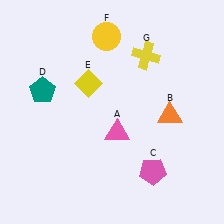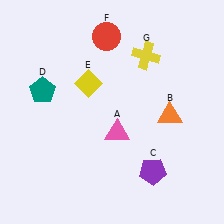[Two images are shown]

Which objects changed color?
C changed from pink to purple. F changed from yellow to red.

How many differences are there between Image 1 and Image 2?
There are 2 differences between the two images.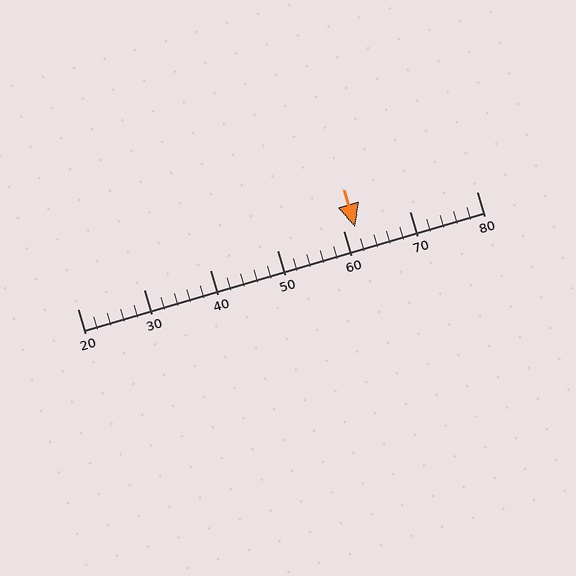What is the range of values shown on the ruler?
The ruler shows values from 20 to 80.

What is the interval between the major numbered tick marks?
The major tick marks are spaced 10 units apart.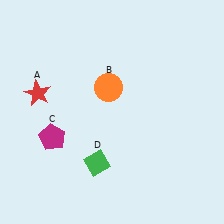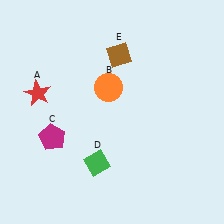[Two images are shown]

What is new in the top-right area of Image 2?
A brown diamond (E) was added in the top-right area of Image 2.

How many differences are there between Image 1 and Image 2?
There is 1 difference between the two images.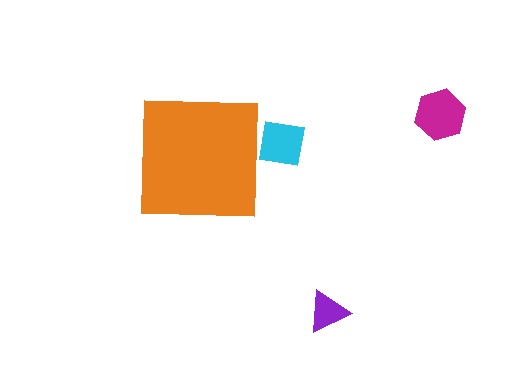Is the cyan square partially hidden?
Yes, the cyan square is partially hidden behind the orange square.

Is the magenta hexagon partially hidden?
No, the magenta hexagon is fully visible.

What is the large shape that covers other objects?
An orange square.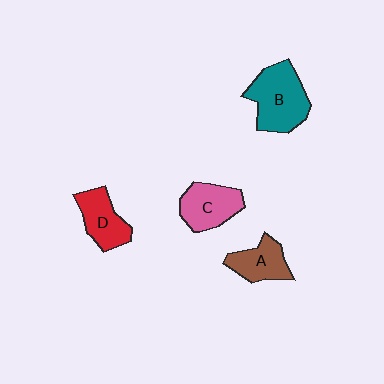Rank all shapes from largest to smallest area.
From largest to smallest: B (teal), C (pink), D (red), A (brown).